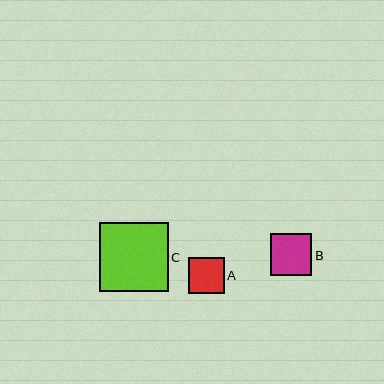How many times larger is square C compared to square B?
Square C is approximately 1.7 times the size of square B.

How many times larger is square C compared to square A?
Square C is approximately 1.9 times the size of square A.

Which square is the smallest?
Square A is the smallest with a size of approximately 35 pixels.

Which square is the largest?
Square C is the largest with a size of approximately 69 pixels.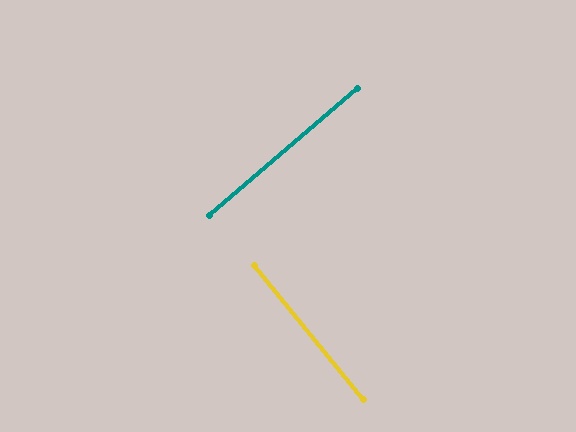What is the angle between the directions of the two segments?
Approximately 89 degrees.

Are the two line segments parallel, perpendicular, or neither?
Perpendicular — they meet at approximately 89°.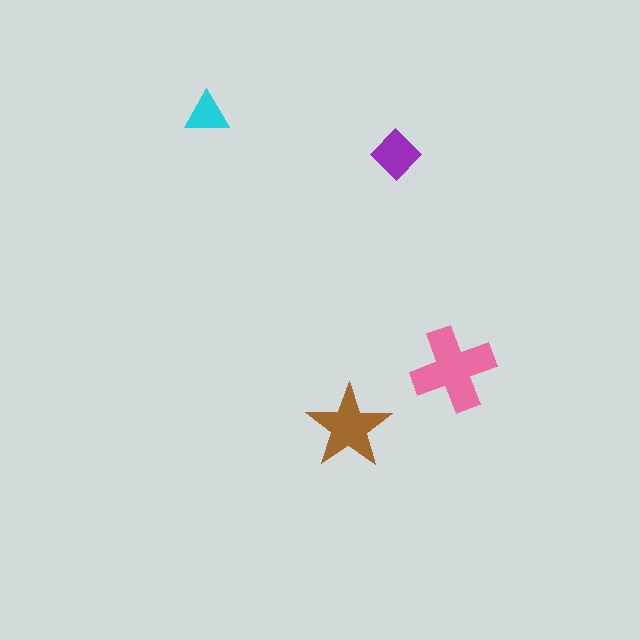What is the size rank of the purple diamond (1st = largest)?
3rd.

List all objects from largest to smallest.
The pink cross, the brown star, the purple diamond, the cyan triangle.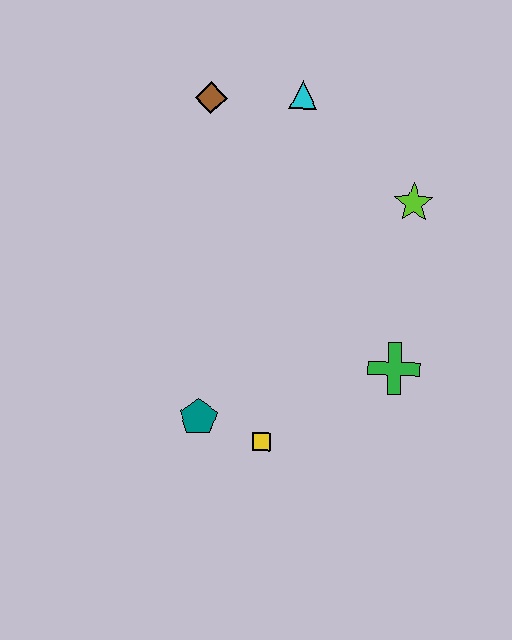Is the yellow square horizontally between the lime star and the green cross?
No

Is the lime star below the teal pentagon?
No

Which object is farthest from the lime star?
The teal pentagon is farthest from the lime star.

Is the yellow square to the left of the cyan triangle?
Yes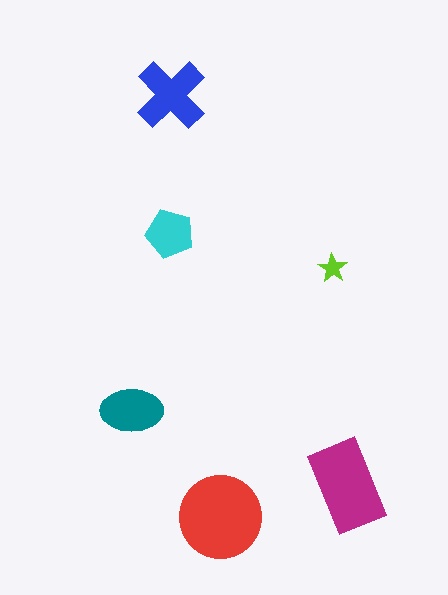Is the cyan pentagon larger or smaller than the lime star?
Larger.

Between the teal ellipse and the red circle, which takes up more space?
The red circle.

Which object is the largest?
The red circle.